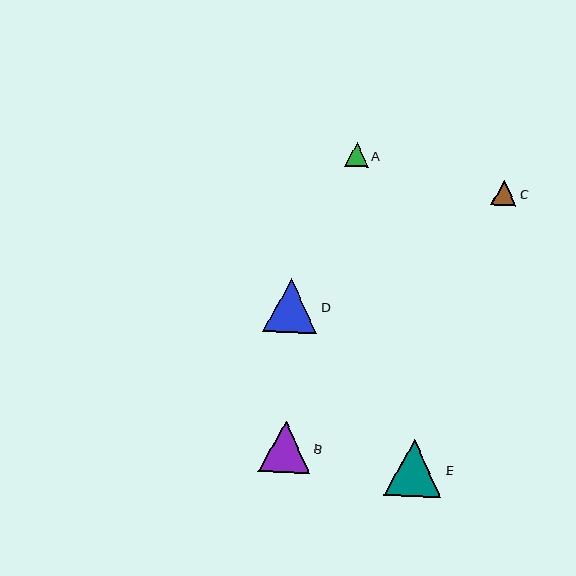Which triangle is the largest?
Triangle E is the largest with a size of approximately 58 pixels.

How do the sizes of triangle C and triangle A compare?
Triangle C and triangle A are approximately the same size.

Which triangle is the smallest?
Triangle A is the smallest with a size of approximately 24 pixels.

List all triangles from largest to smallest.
From largest to smallest: E, D, B, C, A.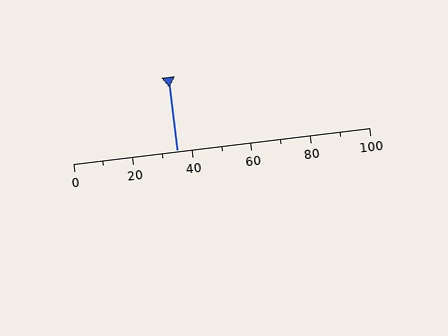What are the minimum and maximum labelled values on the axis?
The axis runs from 0 to 100.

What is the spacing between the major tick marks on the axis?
The major ticks are spaced 20 apart.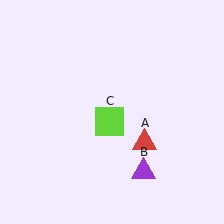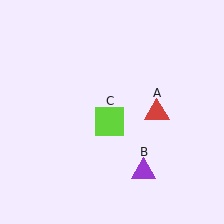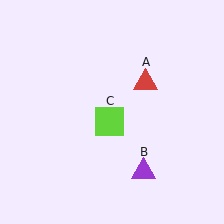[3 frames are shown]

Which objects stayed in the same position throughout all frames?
Purple triangle (object B) and lime square (object C) remained stationary.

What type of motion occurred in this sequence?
The red triangle (object A) rotated counterclockwise around the center of the scene.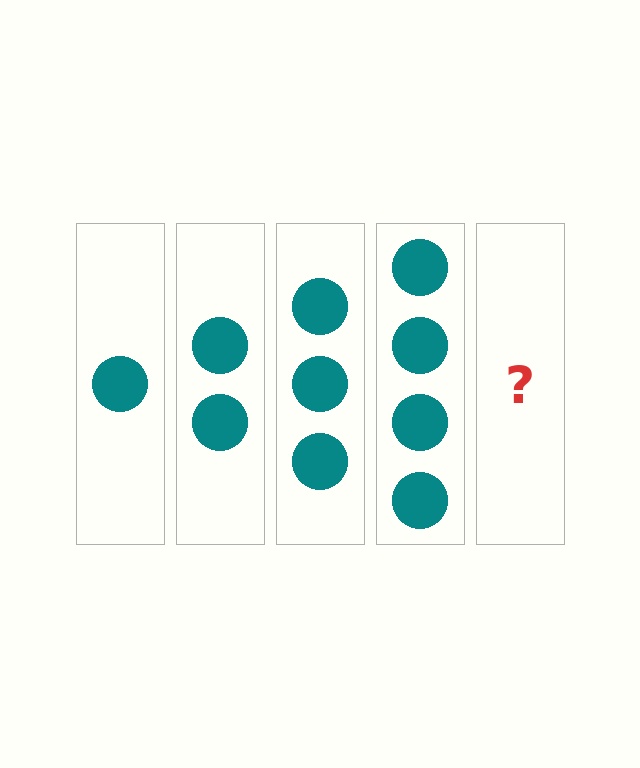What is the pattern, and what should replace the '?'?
The pattern is that each step adds one more circle. The '?' should be 5 circles.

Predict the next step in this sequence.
The next step is 5 circles.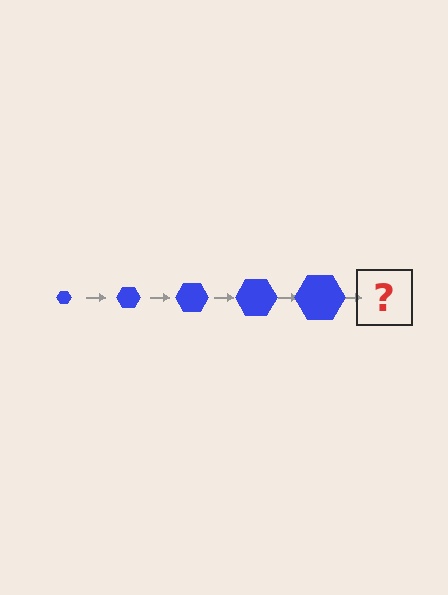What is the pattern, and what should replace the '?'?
The pattern is that the hexagon gets progressively larger each step. The '?' should be a blue hexagon, larger than the previous one.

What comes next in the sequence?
The next element should be a blue hexagon, larger than the previous one.